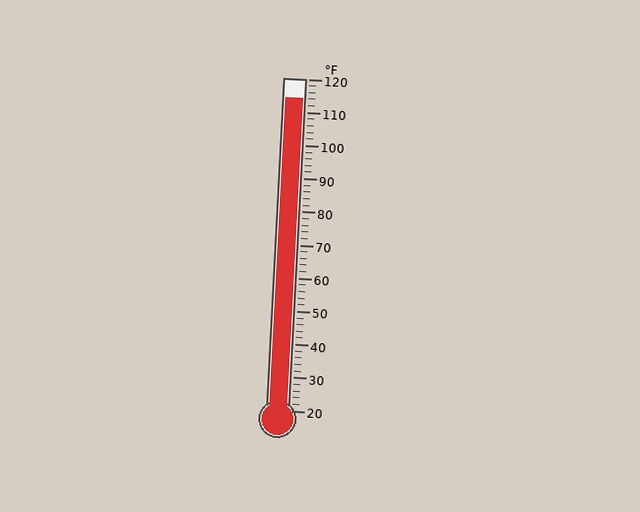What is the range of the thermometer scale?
The thermometer scale ranges from 20°F to 120°F.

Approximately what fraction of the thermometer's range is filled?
The thermometer is filled to approximately 95% of its range.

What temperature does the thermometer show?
The thermometer shows approximately 114°F.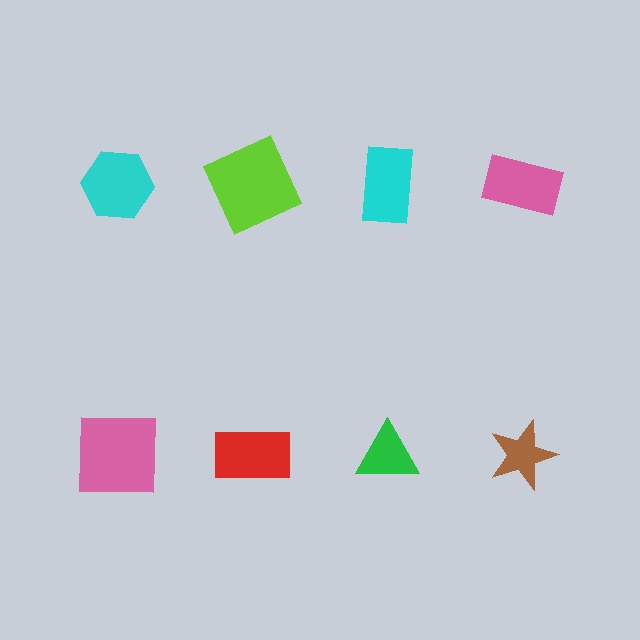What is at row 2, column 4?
A brown star.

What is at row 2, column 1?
A pink square.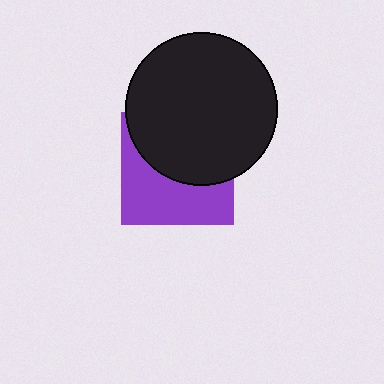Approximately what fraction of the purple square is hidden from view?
Roughly 53% of the purple square is hidden behind the black circle.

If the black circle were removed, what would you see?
You would see the complete purple square.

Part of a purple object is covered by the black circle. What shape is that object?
It is a square.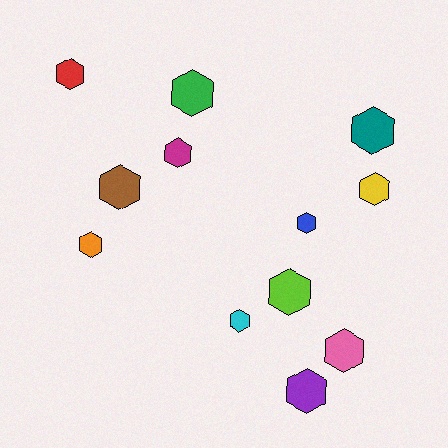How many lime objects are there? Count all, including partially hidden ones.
There is 1 lime object.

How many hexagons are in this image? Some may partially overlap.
There are 12 hexagons.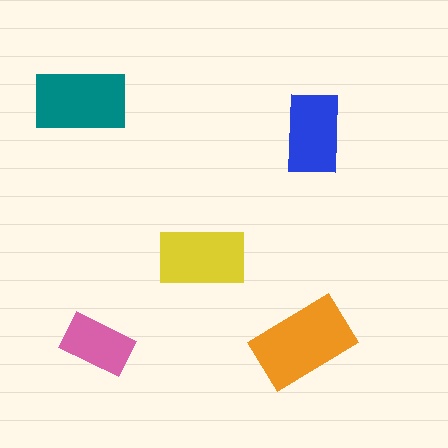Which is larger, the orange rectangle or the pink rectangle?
The orange one.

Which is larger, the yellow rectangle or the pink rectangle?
The yellow one.